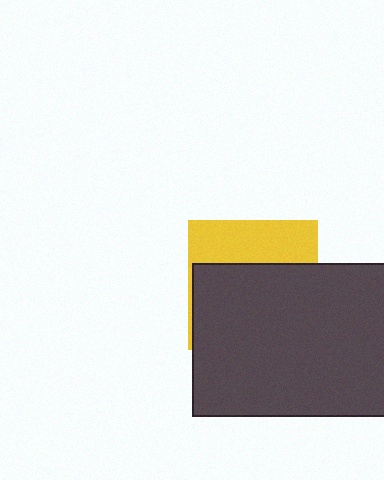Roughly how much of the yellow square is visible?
A small part of it is visible (roughly 36%).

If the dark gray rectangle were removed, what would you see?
You would see the complete yellow square.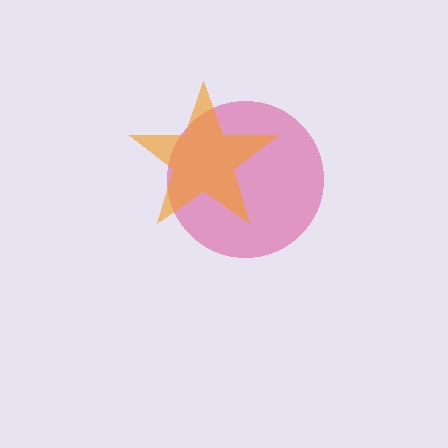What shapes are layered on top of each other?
The layered shapes are: a pink circle, an orange star.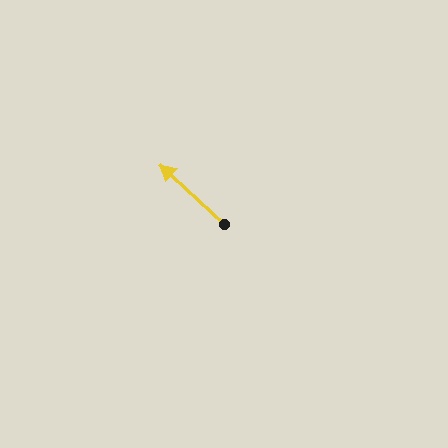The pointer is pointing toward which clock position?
Roughly 10 o'clock.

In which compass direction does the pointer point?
Northwest.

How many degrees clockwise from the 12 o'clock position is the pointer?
Approximately 313 degrees.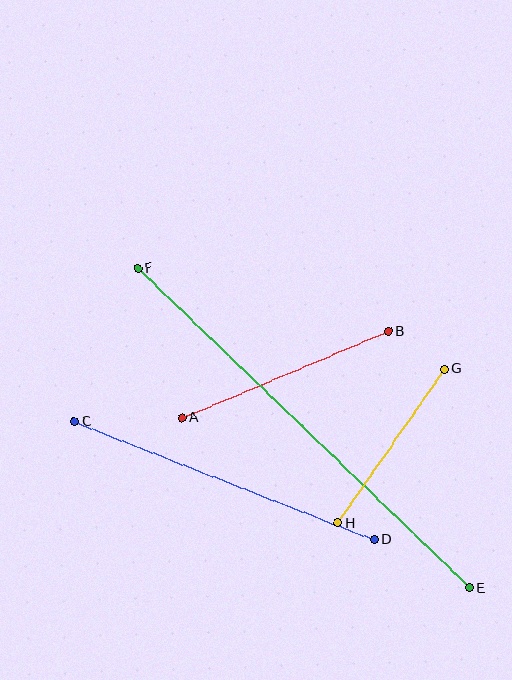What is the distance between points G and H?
The distance is approximately 187 pixels.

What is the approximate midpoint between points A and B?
The midpoint is at approximately (285, 375) pixels.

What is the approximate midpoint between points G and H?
The midpoint is at approximately (391, 446) pixels.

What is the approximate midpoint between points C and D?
The midpoint is at approximately (224, 480) pixels.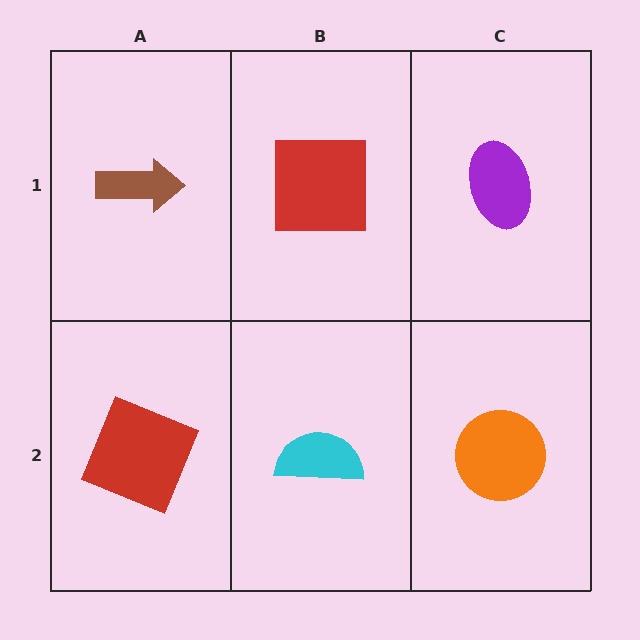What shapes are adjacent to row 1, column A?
A red square (row 2, column A), a red square (row 1, column B).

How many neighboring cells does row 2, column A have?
2.